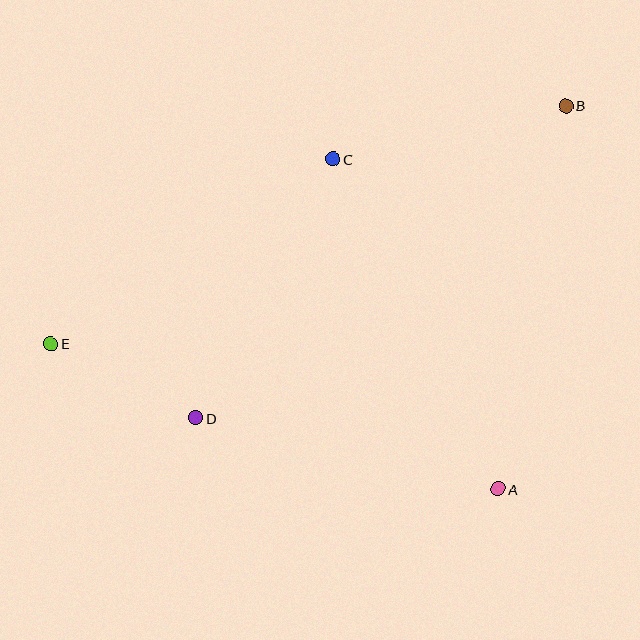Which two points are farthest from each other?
Points B and E are farthest from each other.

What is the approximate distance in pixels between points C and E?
The distance between C and E is approximately 337 pixels.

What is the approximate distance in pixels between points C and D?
The distance between C and D is approximately 293 pixels.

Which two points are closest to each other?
Points D and E are closest to each other.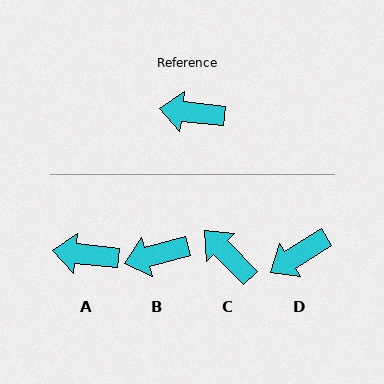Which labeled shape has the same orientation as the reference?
A.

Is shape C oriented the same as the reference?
No, it is off by about 39 degrees.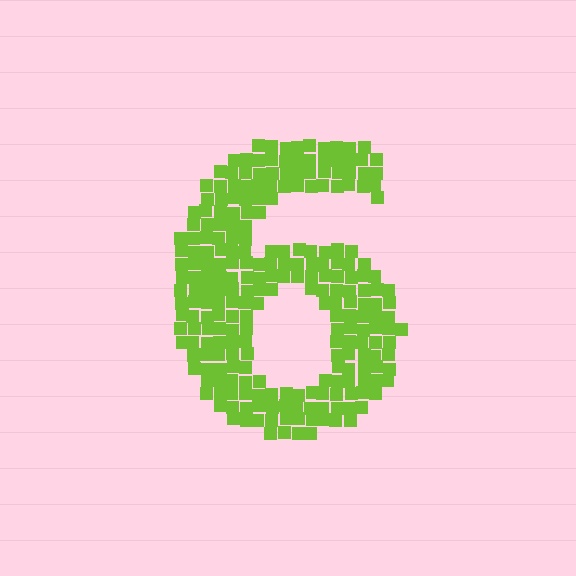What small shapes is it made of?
It is made of small squares.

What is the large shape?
The large shape is the digit 6.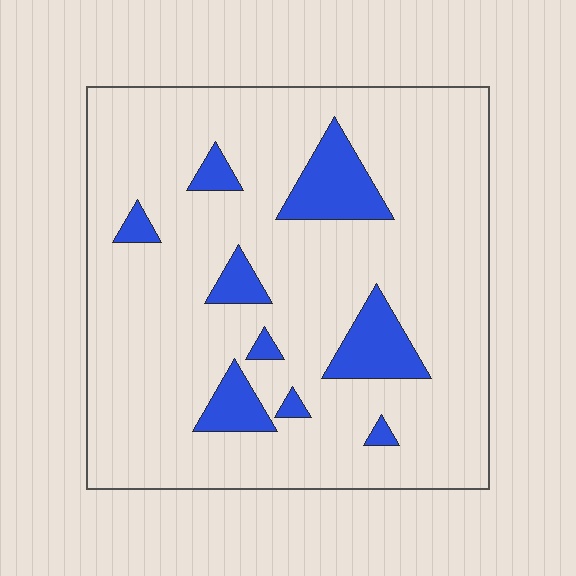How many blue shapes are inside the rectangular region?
9.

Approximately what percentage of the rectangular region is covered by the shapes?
Approximately 15%.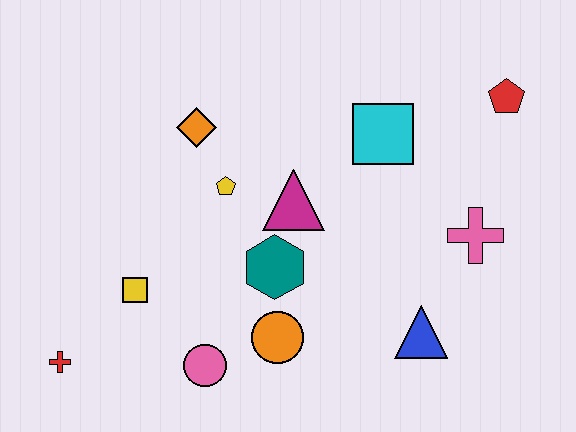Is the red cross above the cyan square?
No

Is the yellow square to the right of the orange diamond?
No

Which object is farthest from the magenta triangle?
The red cross is farthest from the magenta triangle.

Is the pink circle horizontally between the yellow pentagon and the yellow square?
Yes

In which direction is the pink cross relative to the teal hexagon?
The pink cross is to the right of the teal hexagon.